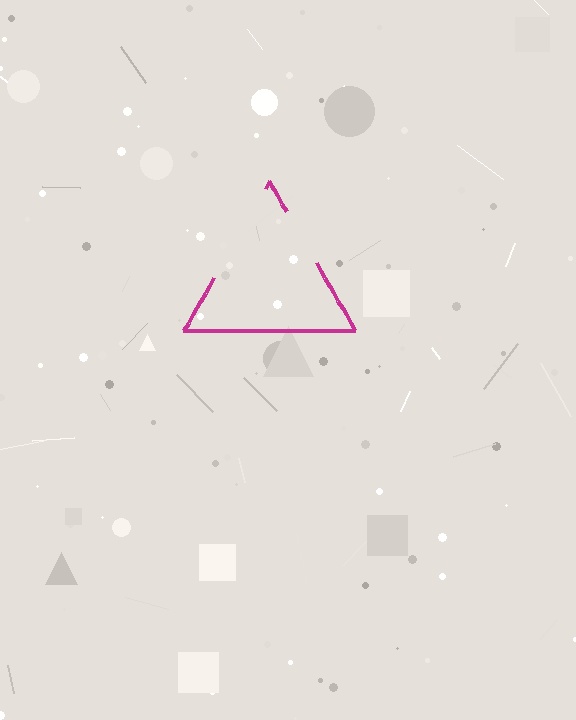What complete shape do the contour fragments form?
The contour fragments form a triangle.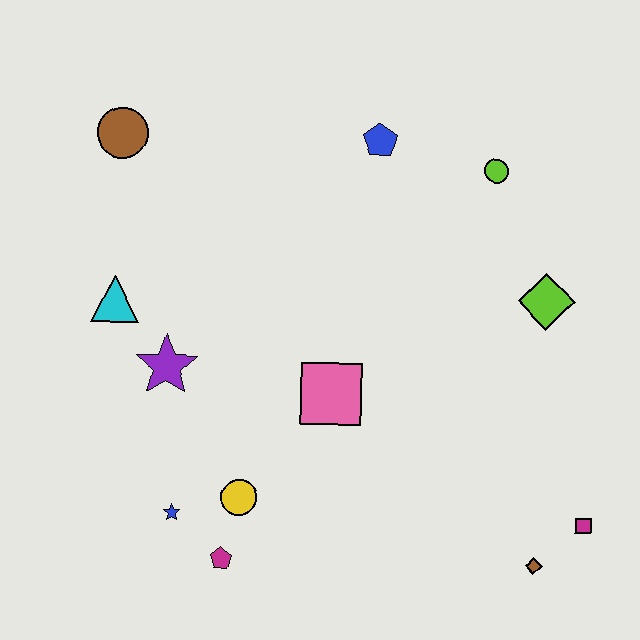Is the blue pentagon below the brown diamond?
No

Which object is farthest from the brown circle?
The magenta square is farthest from the brown circle.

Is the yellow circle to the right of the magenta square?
No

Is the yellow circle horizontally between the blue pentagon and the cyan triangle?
Yes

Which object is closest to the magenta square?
The brown diamond is closest to the magenta square.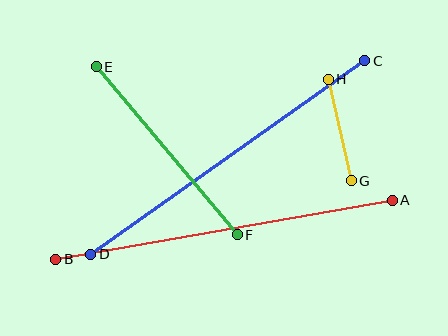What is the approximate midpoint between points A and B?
The midpoint is at approximately (224, 230) pixels.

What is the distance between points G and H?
The distance is approximately 104 pixels.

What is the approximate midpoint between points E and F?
The midpoint is at approximately (167, 151) pixels.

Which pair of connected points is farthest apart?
Points A and B are farthest apart.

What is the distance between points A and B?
The distance is approximately 341 pixels.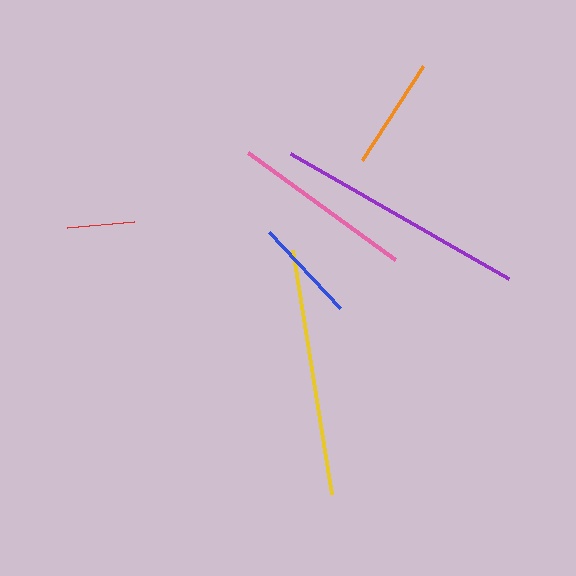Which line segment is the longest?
The purple line is the longest at approximately 252 pixels.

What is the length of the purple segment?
The purple segment is approximately 252 pixels long.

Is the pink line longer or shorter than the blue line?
The pink line is longer than the blue line.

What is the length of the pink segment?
The pink segment is approximately 183 pixels long.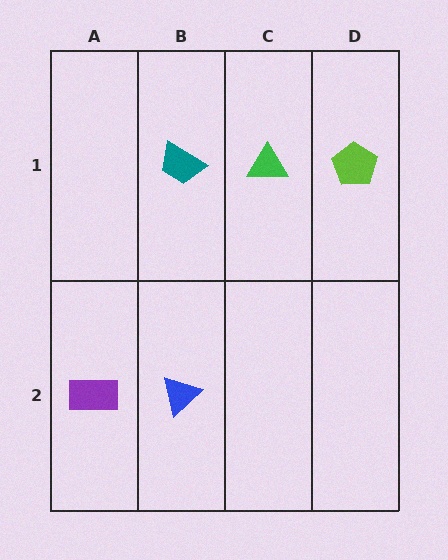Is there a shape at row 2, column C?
No, that cell is empty.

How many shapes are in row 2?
2 shapes.